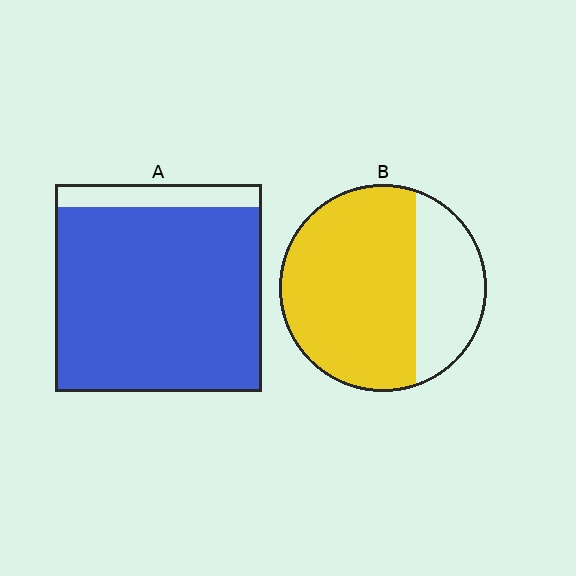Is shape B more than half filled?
Yes.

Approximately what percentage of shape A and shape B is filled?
A is approximately 90% and B is approximately 70%.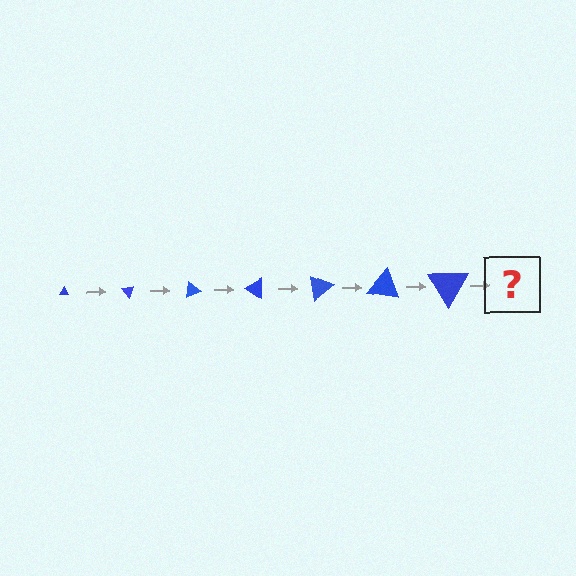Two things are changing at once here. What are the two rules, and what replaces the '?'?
The two rules are that the triangle grows larger each step and it rotates 50 degrees each step. The '?' should be a triangle, larger than the previous one and rotated 350 degrees from the start.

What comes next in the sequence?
The next element should be a triangle, larger than the previous one and rotated 350 degrees from the start.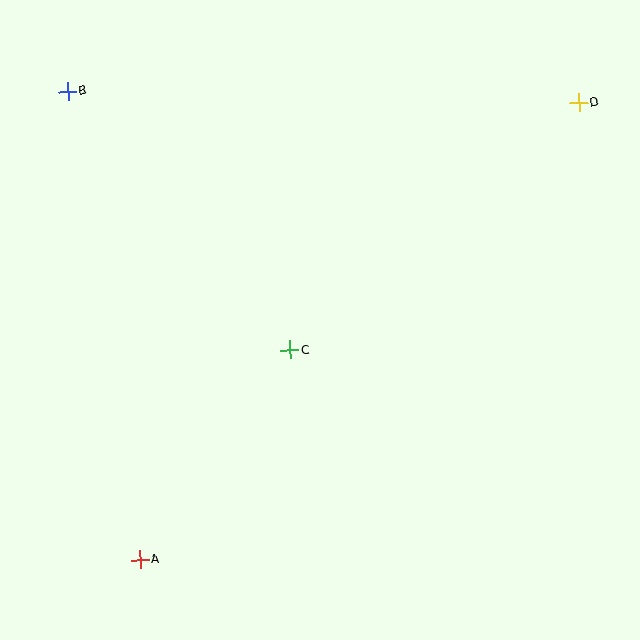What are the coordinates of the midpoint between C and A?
The midpoint between C and A is at (215, 455).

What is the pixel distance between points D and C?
The distance between D and C is 380 pixels.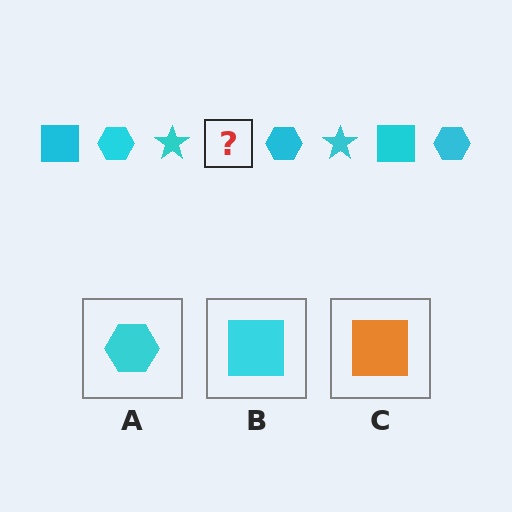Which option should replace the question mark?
Option B.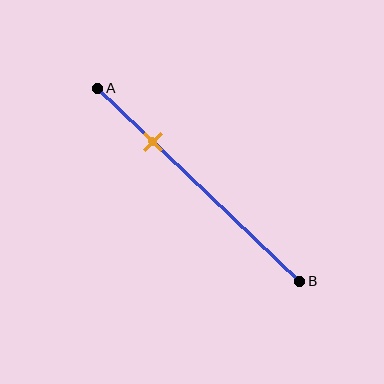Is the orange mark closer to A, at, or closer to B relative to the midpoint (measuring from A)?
The orange mark is closer to point A than the midpoint of segment AB.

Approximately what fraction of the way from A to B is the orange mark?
The orange mark is approximately 30% of the way from A to B.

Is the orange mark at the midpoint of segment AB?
No, the mark is at about 30% from A, not at the 50% midpoint.